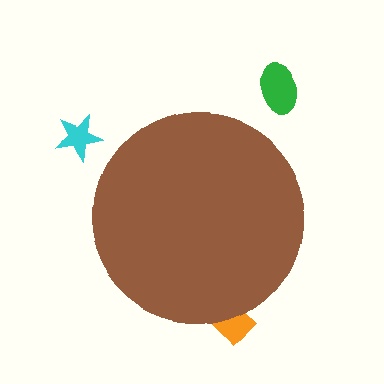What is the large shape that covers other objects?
A brown circle.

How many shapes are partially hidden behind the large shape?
1 shape is partially hidden.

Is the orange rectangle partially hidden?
Yes, the orange rectangle is partially hidden behind the brown circle.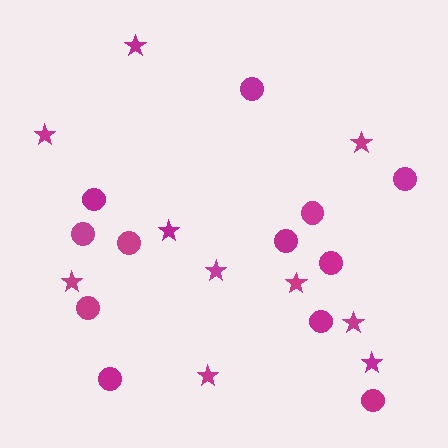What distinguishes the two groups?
There are 2 groups: one group of stars (10) and one group of circles (12).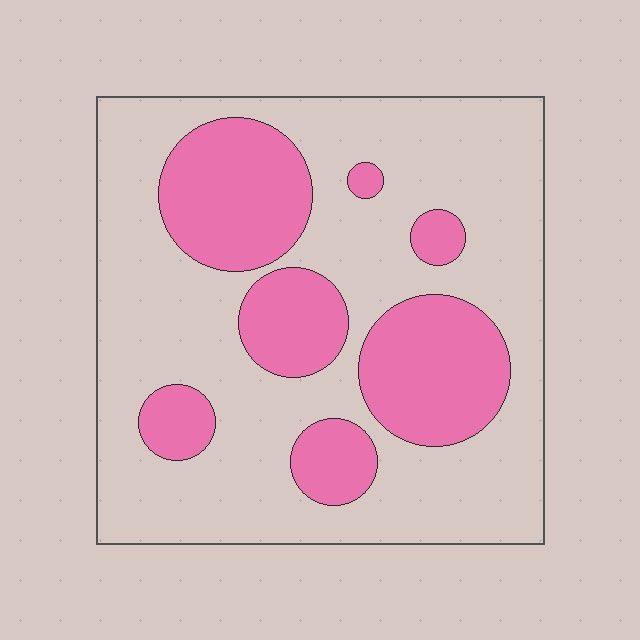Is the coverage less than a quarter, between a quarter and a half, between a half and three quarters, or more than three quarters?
Between a quarter and a half.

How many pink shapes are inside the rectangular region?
7.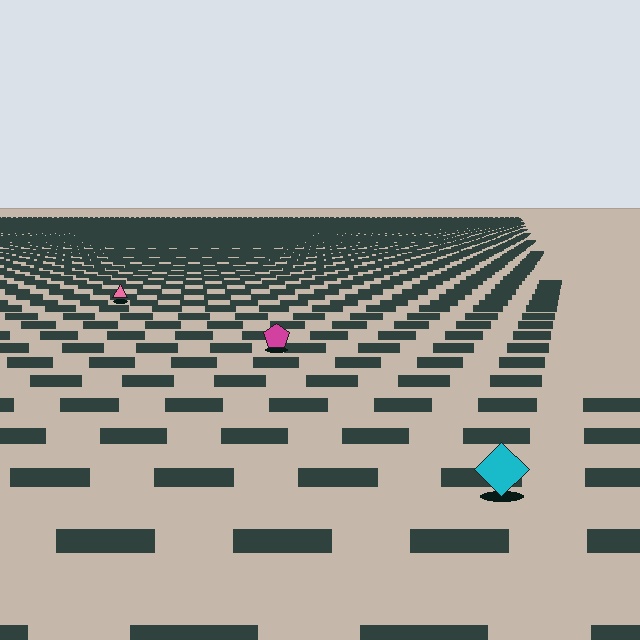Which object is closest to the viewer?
The cyan diamond is closest. The texture marks near it are larger and more spread out.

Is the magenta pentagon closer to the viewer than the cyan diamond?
No. The cyan diamond is closer — you can tell from the texture gradient: the ground texture is coarser near it.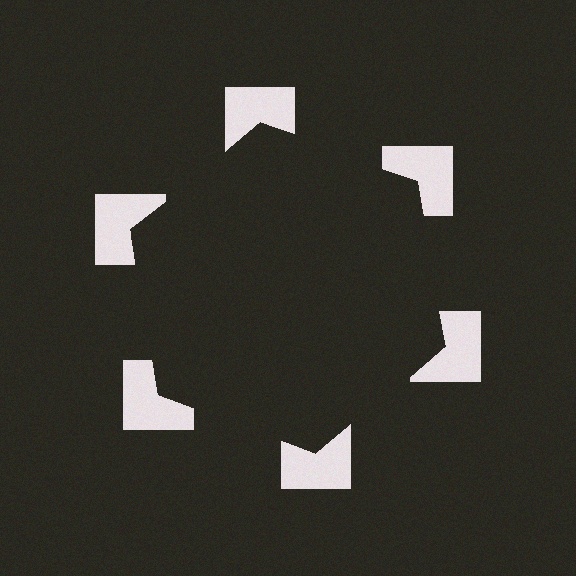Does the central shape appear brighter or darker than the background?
It typically appears slightly darker than the background, even though no actual brightness change is drawn.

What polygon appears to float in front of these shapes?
An illusory hexagon — its edges are inferred from the aligned wedge cuts in the notched squares, not physically drawn.